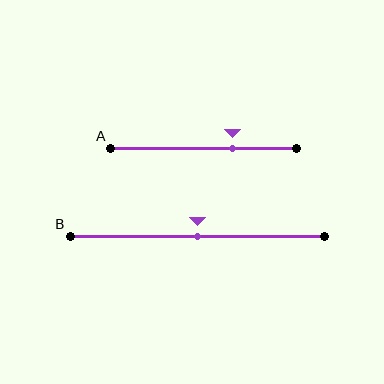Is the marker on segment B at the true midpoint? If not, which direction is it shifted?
Yes, the marker on segment B is at the true midpoint.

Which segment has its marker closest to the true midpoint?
Segment B has its marker closest to the true midpoint.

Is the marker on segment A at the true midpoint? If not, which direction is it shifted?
No, the marker on segment A is shifted to the right by about 16% of the segment length.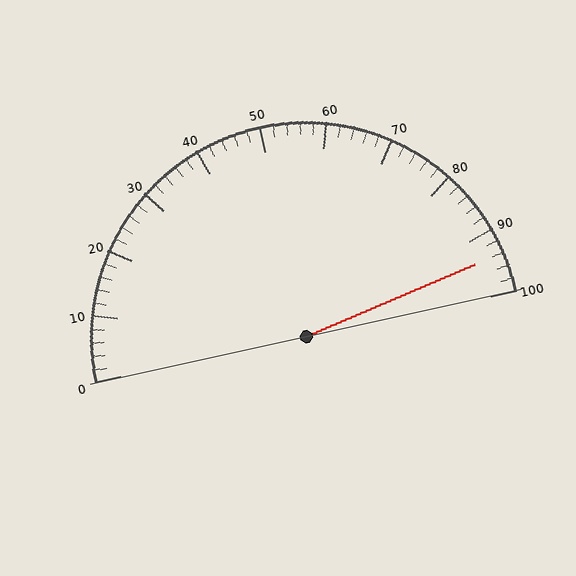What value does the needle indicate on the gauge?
The needle indicates approximately 94.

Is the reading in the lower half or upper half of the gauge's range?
The reading is in the upper half of the range (0 to 100).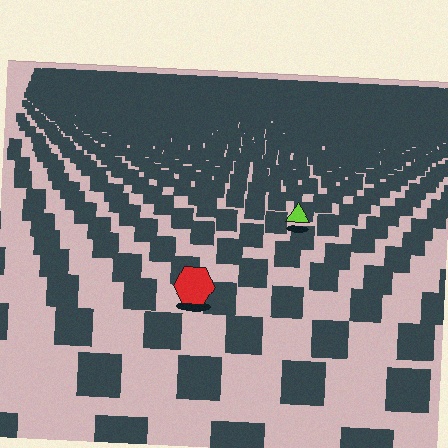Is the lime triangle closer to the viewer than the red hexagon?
No. The red hexagon is closer — you can tell from the texture gradient: the ground texture is coarser near it.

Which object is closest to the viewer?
The red hexagon is closest. The texture marks near it are larger and more spread out.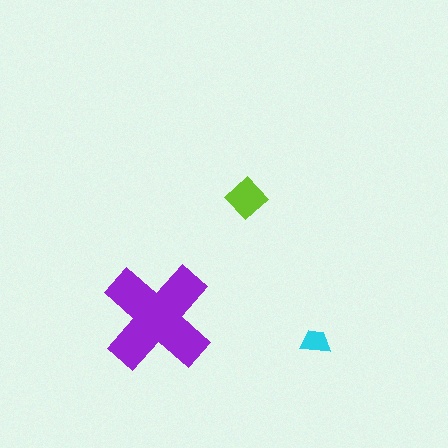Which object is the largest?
The purple cross.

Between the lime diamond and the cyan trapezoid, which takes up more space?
The lime diamond.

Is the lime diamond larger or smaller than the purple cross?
Smaller.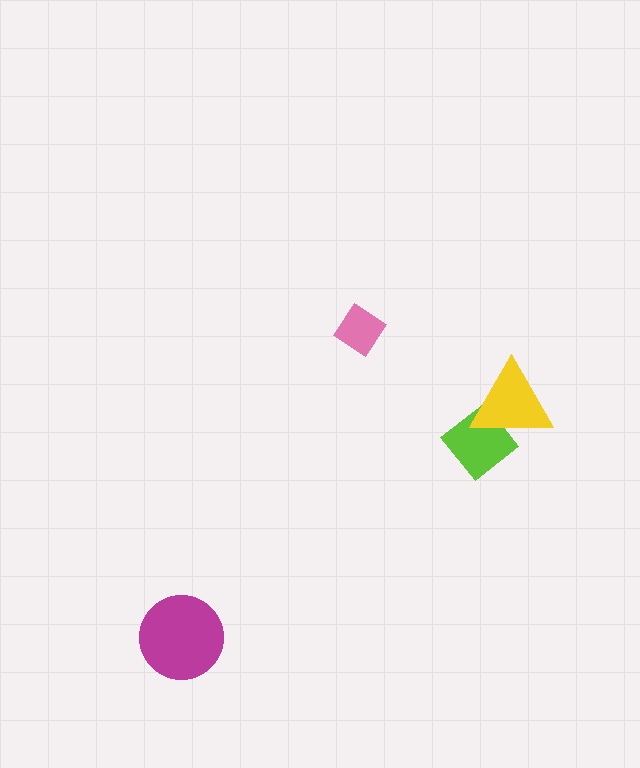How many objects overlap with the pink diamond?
0 objects overlap with the pink diamond.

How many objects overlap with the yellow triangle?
1 object overlaps with the yellow triangle.